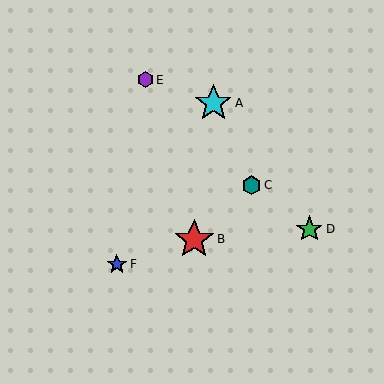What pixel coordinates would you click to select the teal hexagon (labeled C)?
Click at (251, 185) to select the teal hexagon C.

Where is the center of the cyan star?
The center of the cyan star is at (213, 103).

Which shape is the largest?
The red star (labeled B) is the largest.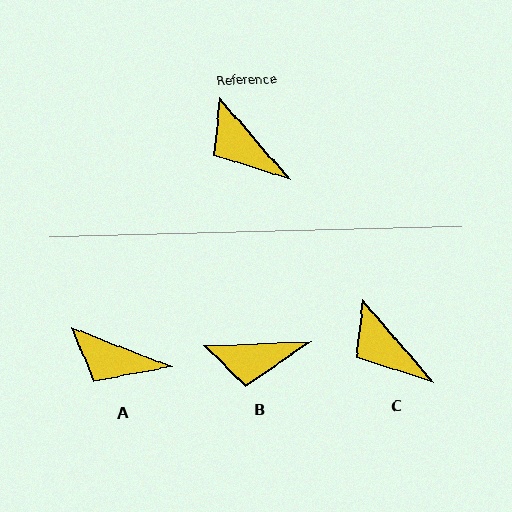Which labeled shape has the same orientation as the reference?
C.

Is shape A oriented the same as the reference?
No, it is off by about 28 degrees.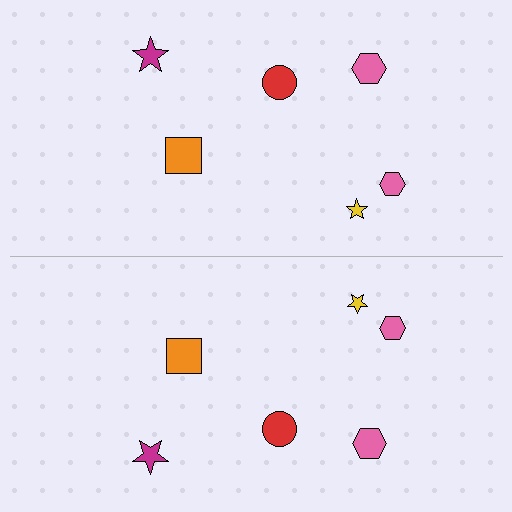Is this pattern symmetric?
Yes, this pattern has bilateral (reflection) symmetry.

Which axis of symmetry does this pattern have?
The pattern has a horizontal axis of symmetry running through the center of the image.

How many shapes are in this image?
There are 12 shapes in this image.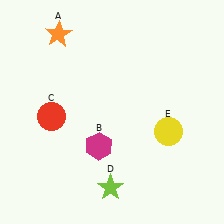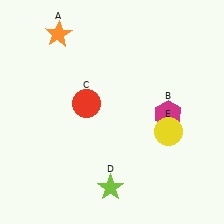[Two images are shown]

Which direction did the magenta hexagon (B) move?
The magenta hexagon (B) moved right.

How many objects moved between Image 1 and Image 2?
2 objects moved between the two images.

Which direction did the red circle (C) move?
The red circle (C) moved right.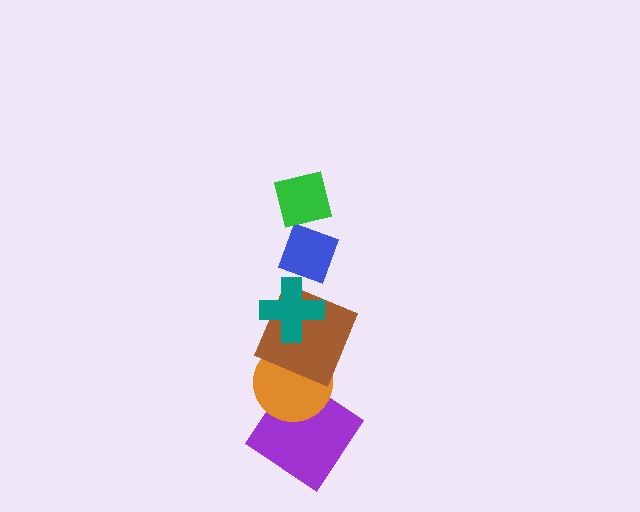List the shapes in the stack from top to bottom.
From top to bottom: the green square, the blue diamond, the teal cross, the brown square, the orange circle, the purple diamond.